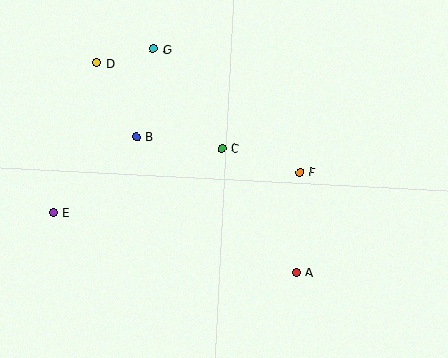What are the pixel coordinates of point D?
Point D is at (97, 63).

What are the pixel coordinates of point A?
Point A is at (296, 272).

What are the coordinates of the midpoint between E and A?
The midpoint between E and A is at (175, 242).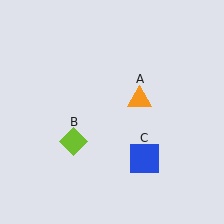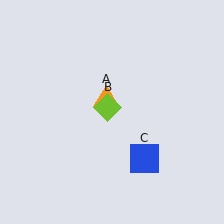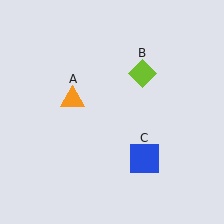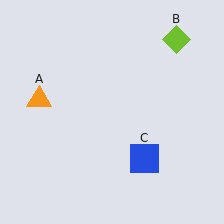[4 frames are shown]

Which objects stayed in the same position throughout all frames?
Blue square (object C) remained stationary.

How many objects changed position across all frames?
2 objects changed position: orange triangle (object A), lime diamond (object B).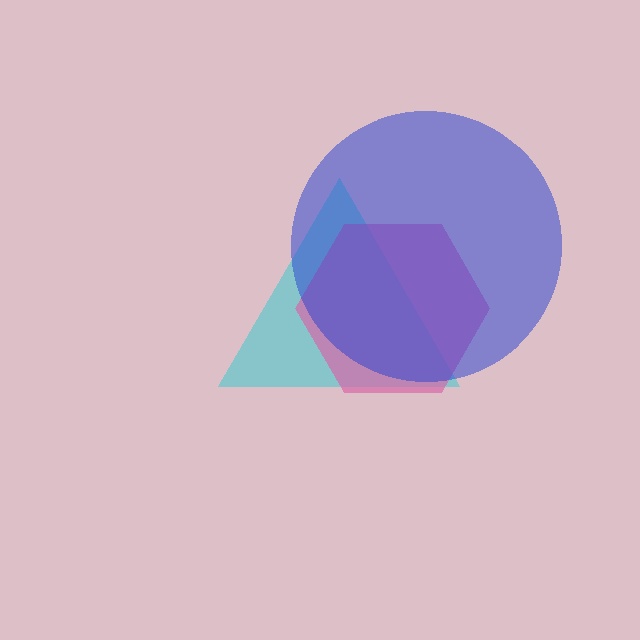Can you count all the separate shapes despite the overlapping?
Yes, there are 3 separate shapes.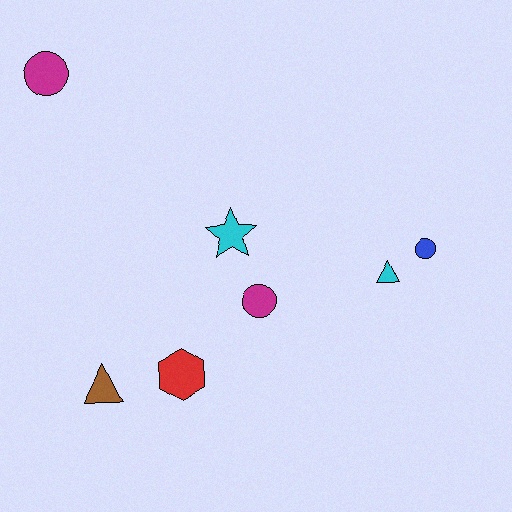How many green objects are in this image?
There are no green objects.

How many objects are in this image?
There are 7 objects.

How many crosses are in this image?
There are no crosses.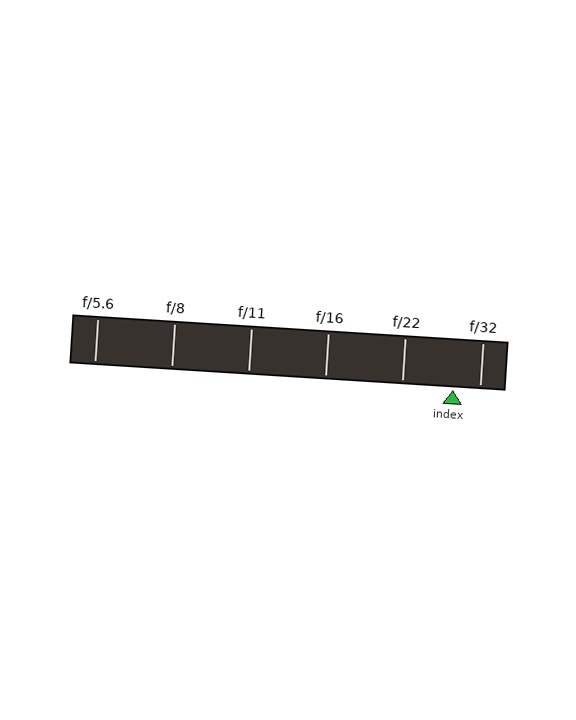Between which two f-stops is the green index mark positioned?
The index mark is between f/22 and f/32.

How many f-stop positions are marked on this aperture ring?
There are 6 f-stop positions marked.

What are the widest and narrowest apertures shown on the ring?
The widest aperture shown is f/5.6 and the narrowest is f/32.